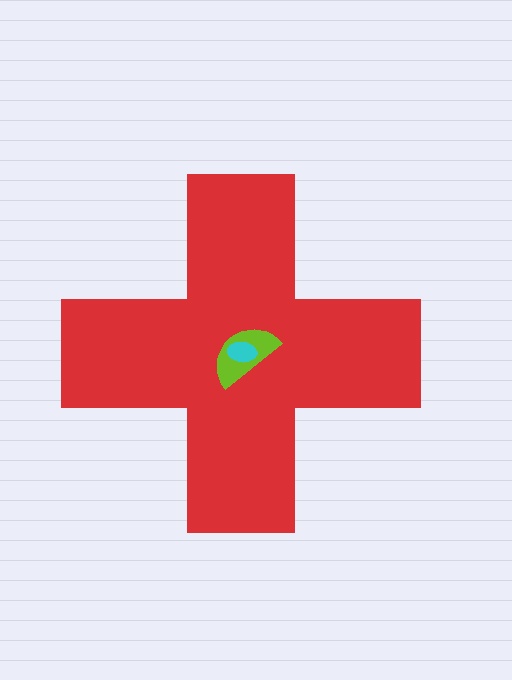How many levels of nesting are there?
3.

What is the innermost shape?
The cyan ellipse.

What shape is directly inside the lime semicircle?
The cyan ellipse.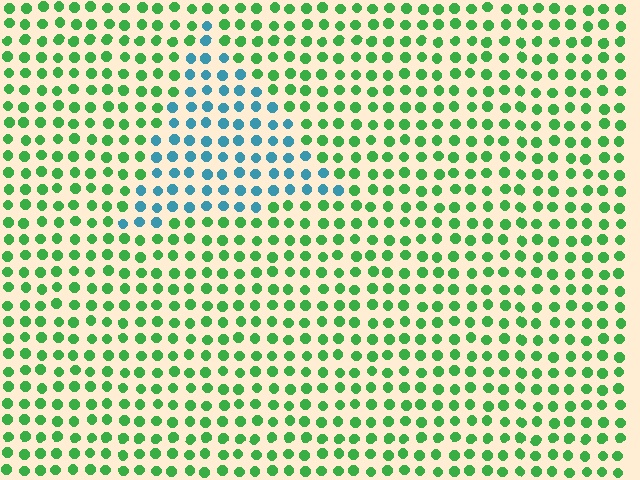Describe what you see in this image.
The image is filled with small green elements in a uniform arrangement. A triangle-shaped region is visible where the elements are tinted to a slightly different hue, forming a subtle color boundary.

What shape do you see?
I see a triangle.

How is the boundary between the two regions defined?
The boundary is defined purely by a slight shift in hue (about 65 degrees). Spacing, size, and orientation are identical on both sides.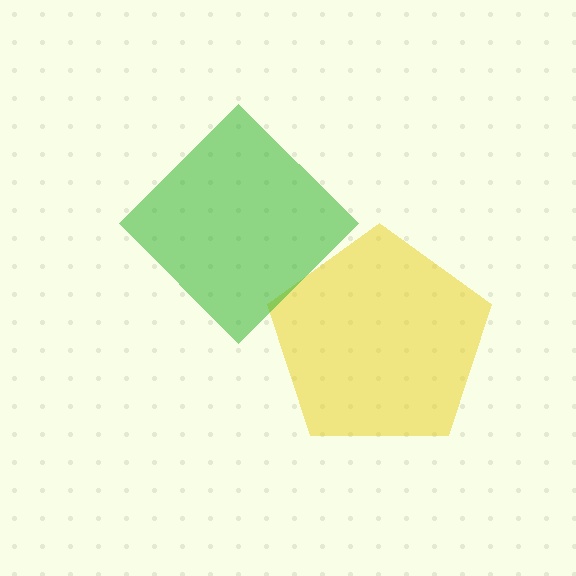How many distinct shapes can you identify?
There are 2 distinct shapes: a yellow pentagon, a green diamond.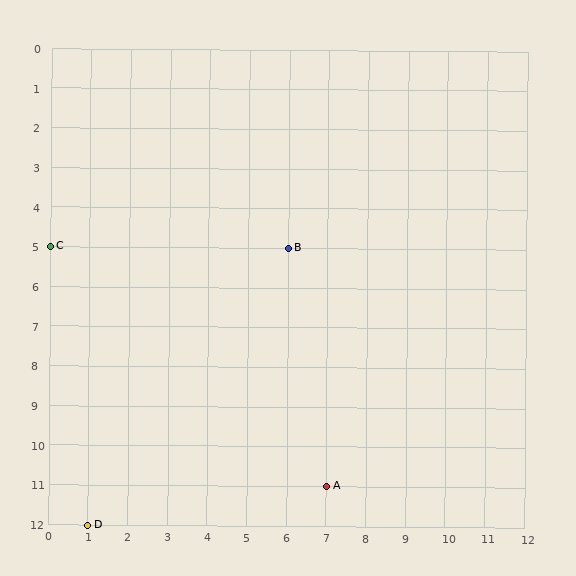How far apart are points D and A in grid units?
Points D and A are 6 columns and 1 row apart (about 6.1 grid units diagonally).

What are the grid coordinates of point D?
Point D is at grid coordinates (1, 12).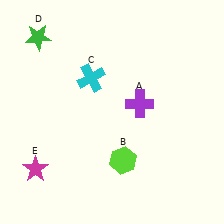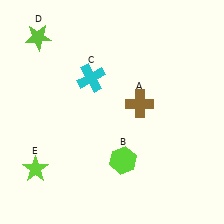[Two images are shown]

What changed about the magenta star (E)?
In Image 1, E is magenta. In Image 2, it changed to lime.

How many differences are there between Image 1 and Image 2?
There are 3 differences between the two images.